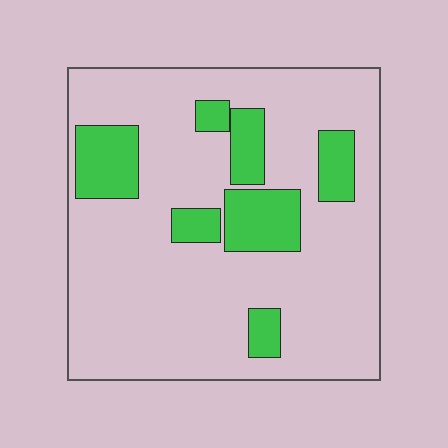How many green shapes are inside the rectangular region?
7.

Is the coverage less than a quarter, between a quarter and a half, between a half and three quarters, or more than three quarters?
Less than a quarter.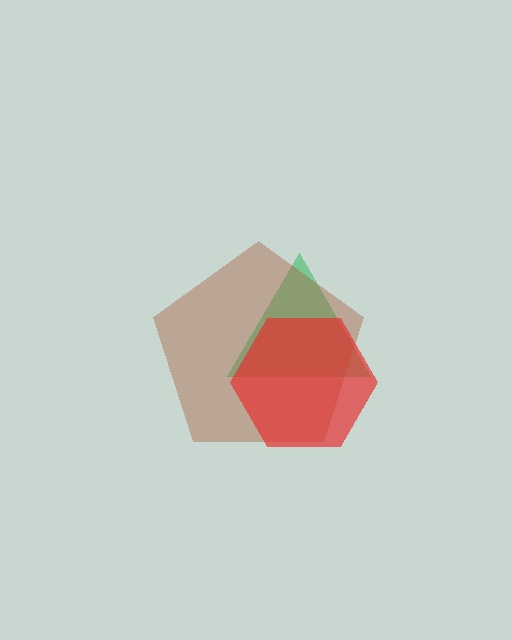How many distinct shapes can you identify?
There are 3 distinct shapes: a green triangle, a brown pentagon, a red hexagon.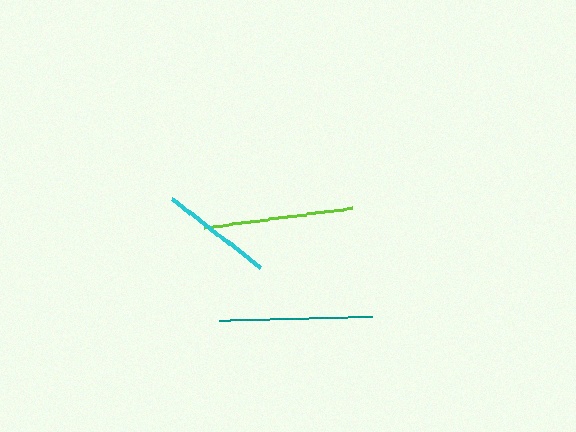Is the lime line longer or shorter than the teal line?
The teal line is longer than the lime line.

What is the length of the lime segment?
The lime segment is approximately 148 pixels long.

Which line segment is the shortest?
The cyan line is the shortest at approximately 112 pixels.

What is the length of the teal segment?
The teal segment is approximately 153 pixels long.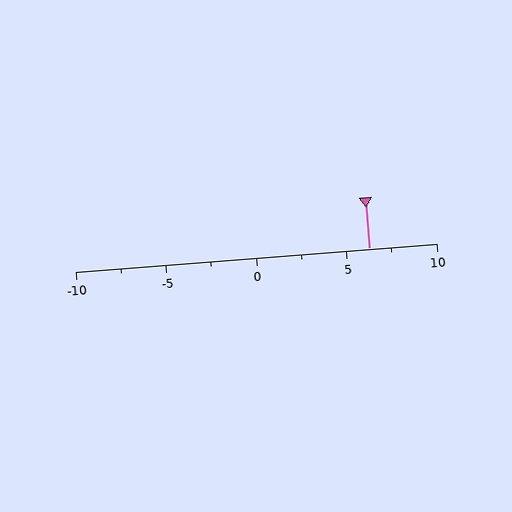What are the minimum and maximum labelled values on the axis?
The axis runs from -10 to 10.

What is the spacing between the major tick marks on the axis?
The major ticks are spaced 5 apart.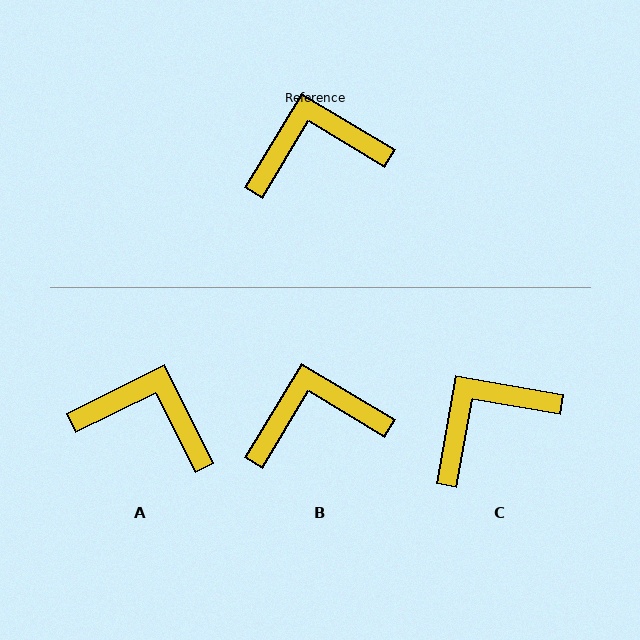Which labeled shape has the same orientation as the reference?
B.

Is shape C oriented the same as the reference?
No, it is off by about 21 degrees.